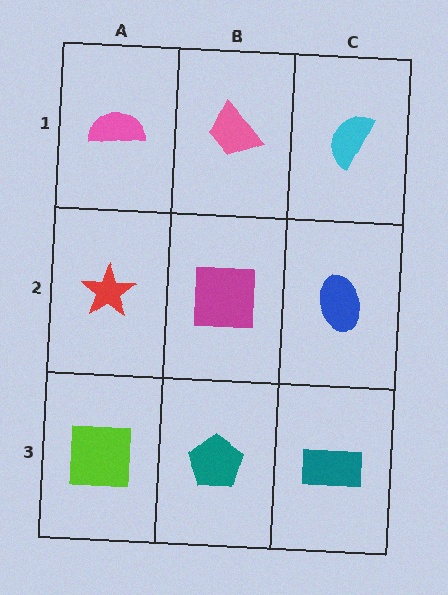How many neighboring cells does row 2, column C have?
3.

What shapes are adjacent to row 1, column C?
A blue ellipse (row 2, column C), a pink trapezoid (row 1, column B).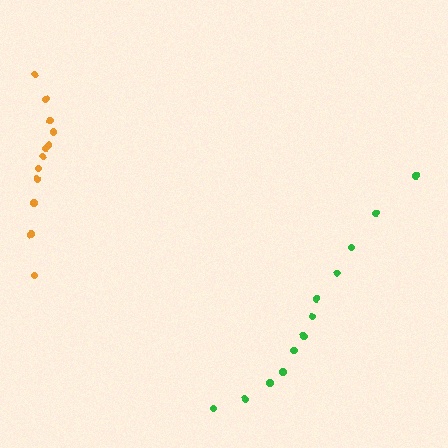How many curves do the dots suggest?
There are 2 distinct paths.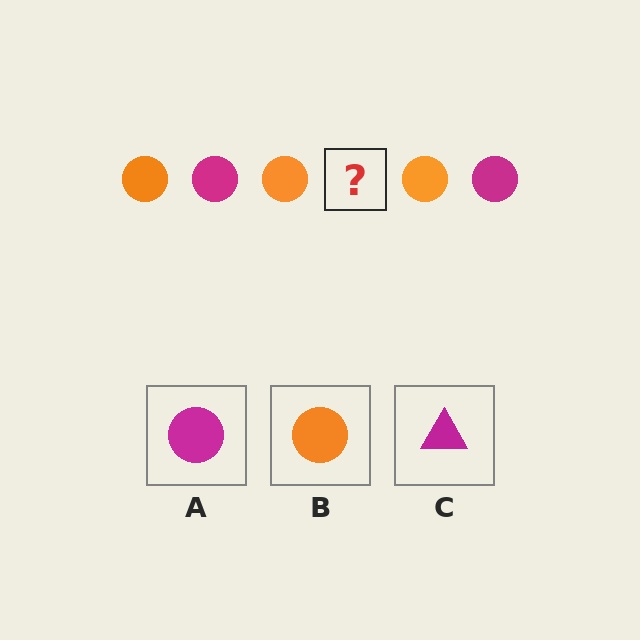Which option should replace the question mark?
Option A.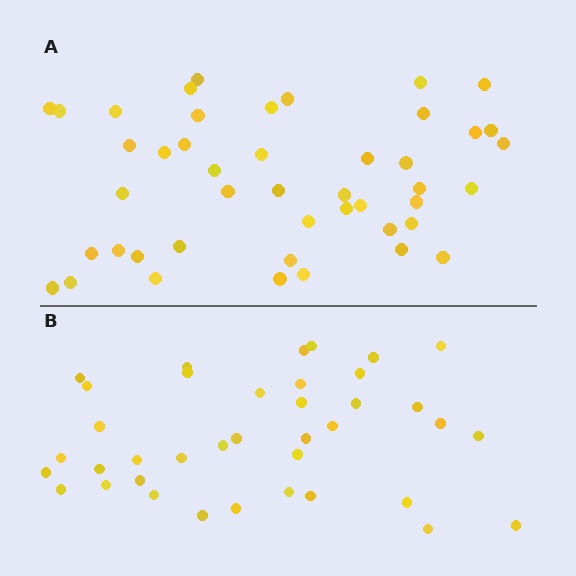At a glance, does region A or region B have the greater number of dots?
Region A (the top region) has more dots.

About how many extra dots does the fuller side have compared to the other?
Region A has roughly 8 or so more dots than region B.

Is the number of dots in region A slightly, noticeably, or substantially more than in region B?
Region A has only slightly more — the two regions are fairly close. The ratio is roughly 1.2 to 1.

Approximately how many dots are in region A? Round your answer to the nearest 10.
About 40 dots. (The exact count is 45, which rounds to 40.)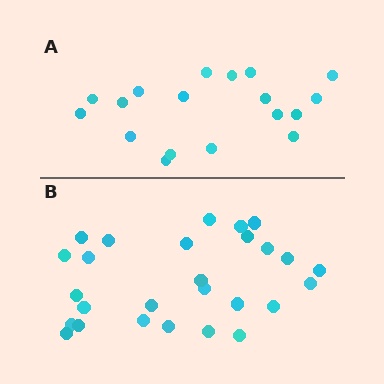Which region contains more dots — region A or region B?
Region B (the bottom region) has more dots.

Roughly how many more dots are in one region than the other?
Region B has roughly 8 or so more dots than region A.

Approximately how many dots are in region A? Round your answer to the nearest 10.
About 20 dots. (The exact count is 18, which rounds to 20.)